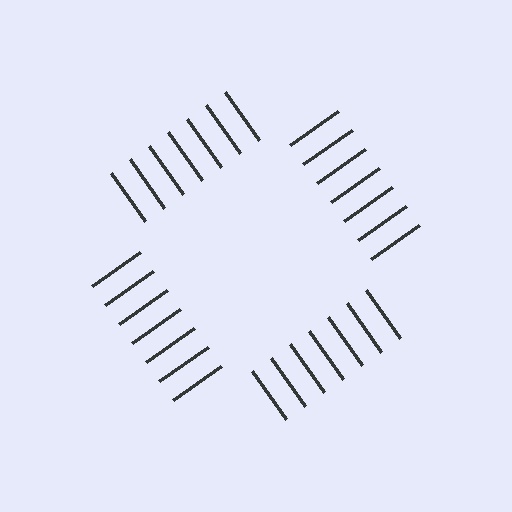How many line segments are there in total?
28 — 7 along each of the 4 edges.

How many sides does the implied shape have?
4 sides — the line-ends trace a square.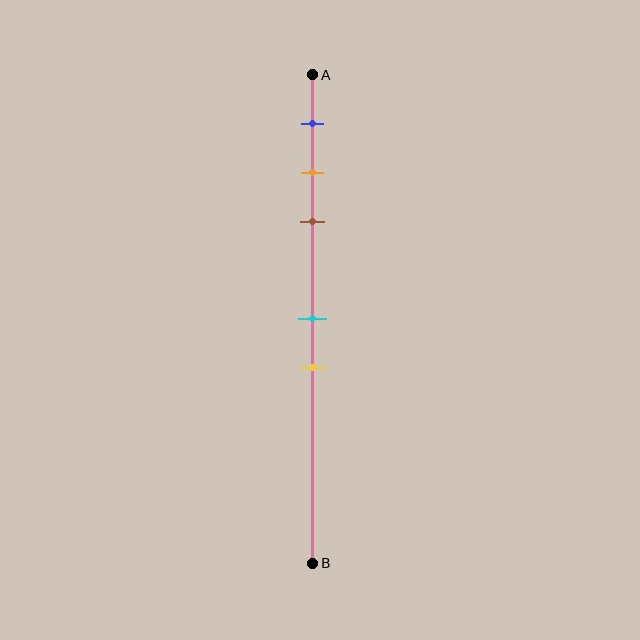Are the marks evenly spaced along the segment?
No, the marks are not evenly spaced.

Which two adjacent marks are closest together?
The orange and brown marks are the closest adjacent pair.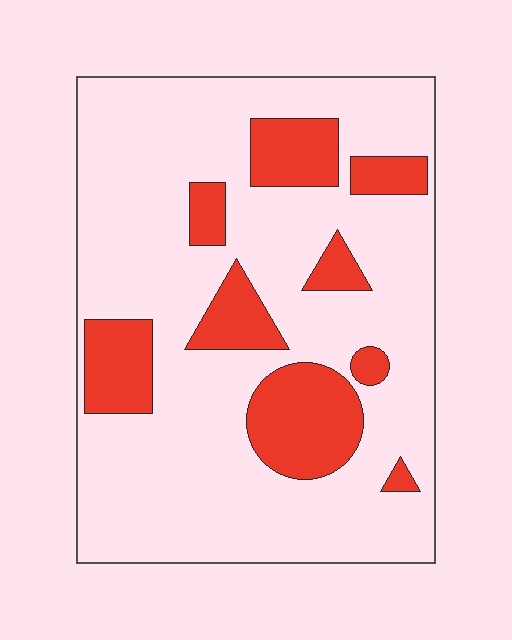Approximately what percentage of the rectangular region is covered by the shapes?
Approximately 20%.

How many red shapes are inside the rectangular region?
9.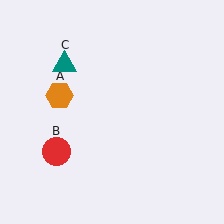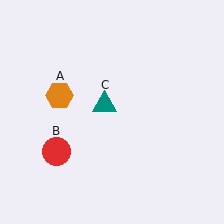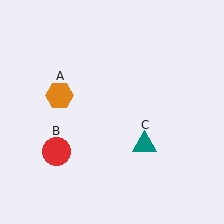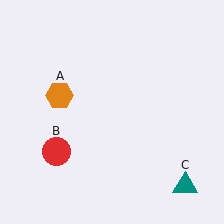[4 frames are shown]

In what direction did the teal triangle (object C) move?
The teal triangle (object C) moved down and to the right.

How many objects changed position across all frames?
1 object changed position: teal triangle (object C).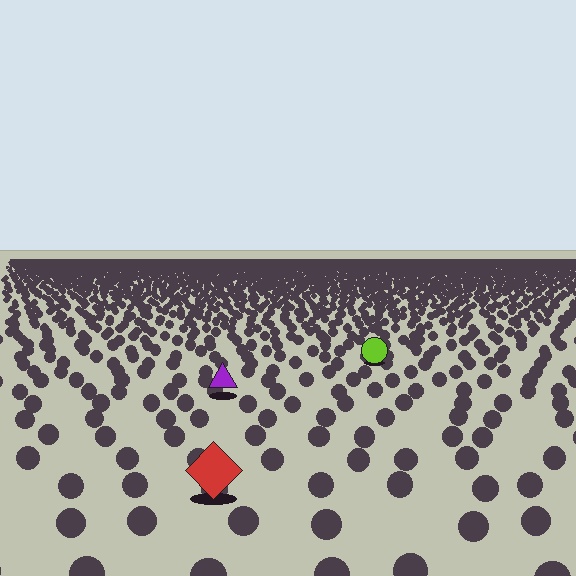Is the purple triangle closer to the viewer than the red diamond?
No. The red diamond is closer — you can tell from the texture gradient: the ground texture is coarser near it.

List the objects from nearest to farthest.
From nearest to farthest: the red diamond, the purple triangle, the lime circle.